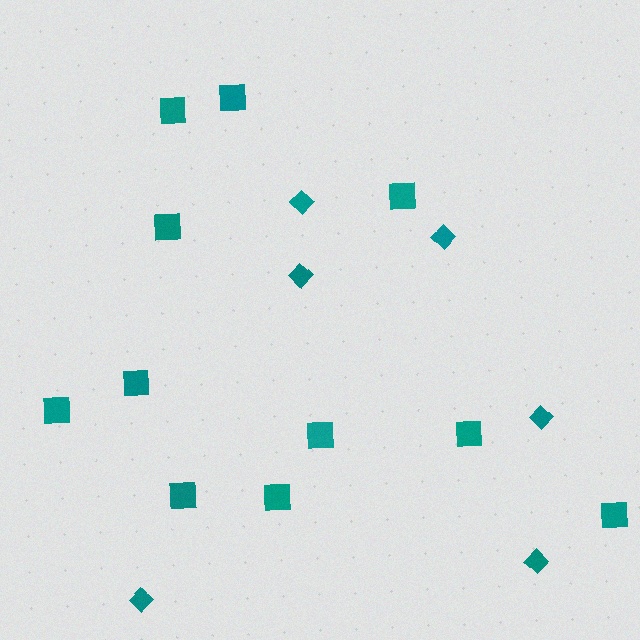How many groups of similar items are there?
There are 2 groups: one group of diamonds (6) and one group of squares (11).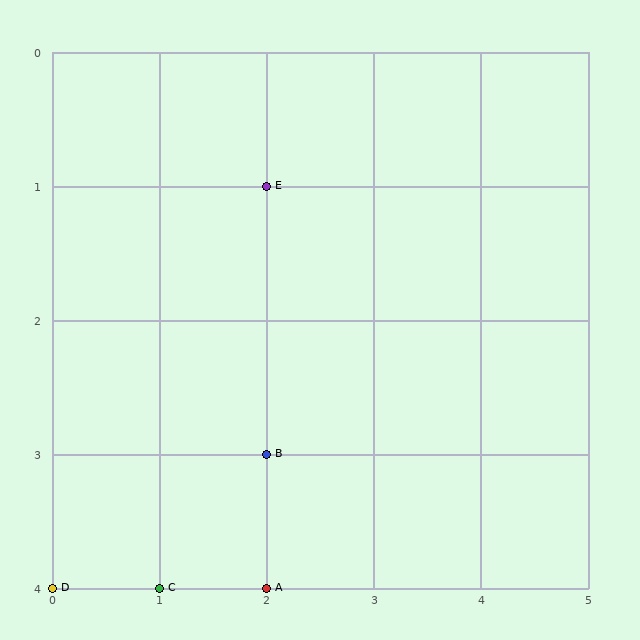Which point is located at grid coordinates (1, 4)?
Point C is at (1, 4).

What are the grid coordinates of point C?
Point C is at grid coordinates (1, 4).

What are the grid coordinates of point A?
Point A is at grid coordinates (2, 4).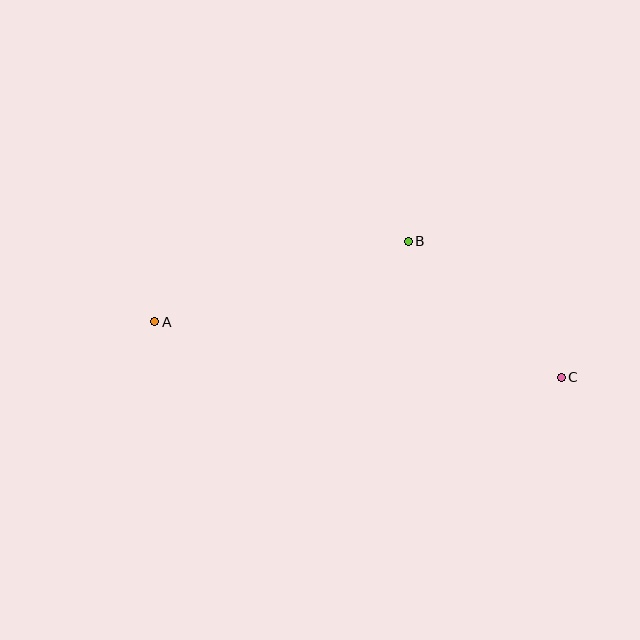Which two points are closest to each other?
Points B and C are closest to each other.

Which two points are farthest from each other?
Points A and C are farthest from each other.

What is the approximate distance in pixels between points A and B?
The distance between A and B is approximately 266 pixels.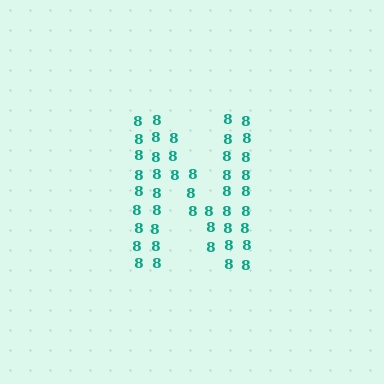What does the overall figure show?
The overall figure shows the letter N.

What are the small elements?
The small elements are digit 8's.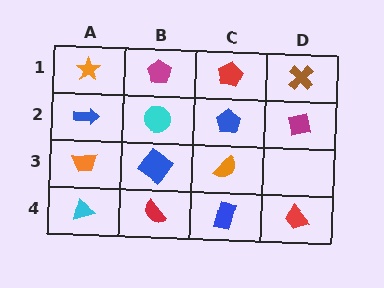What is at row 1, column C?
A red pentagon.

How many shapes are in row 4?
4 shapes.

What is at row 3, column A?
An orange trapezoid.